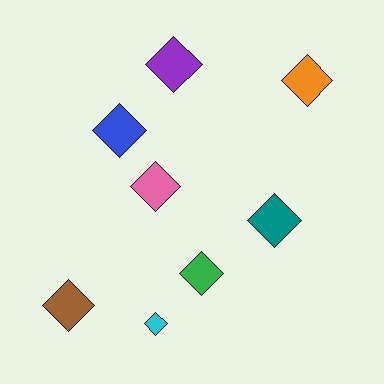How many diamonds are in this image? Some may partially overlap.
There are 8 diamonds.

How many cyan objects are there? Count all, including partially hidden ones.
There is 1 cyan object.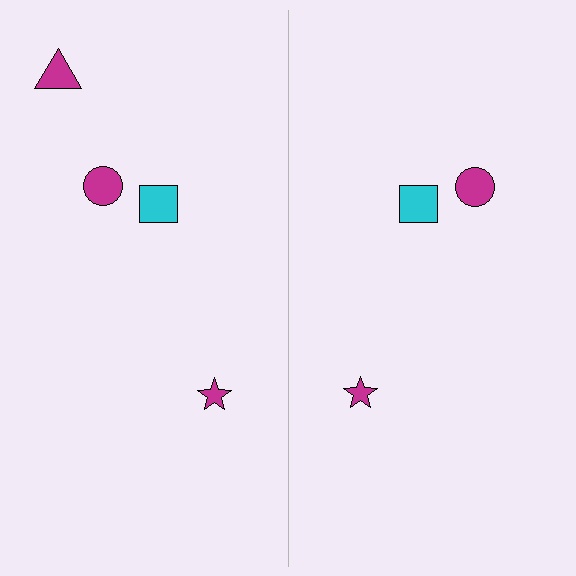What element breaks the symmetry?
A magenta triangle is missing from the right side.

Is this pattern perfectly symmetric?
No, the pattern is not perfectly symmetric. A magenta triangle is missing from the right side.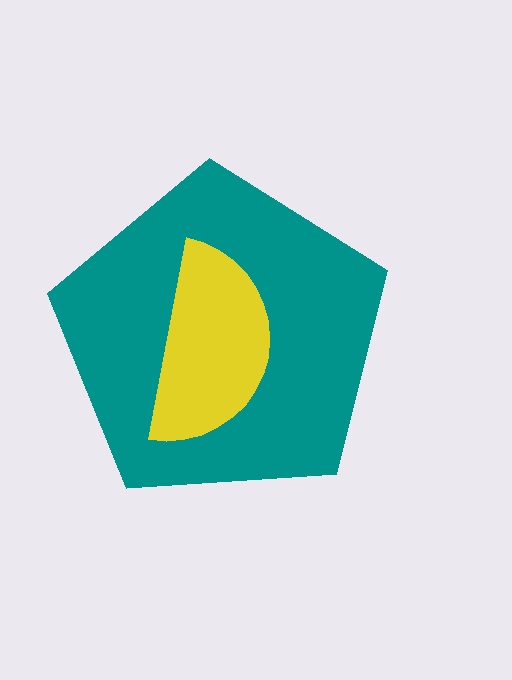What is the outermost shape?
The teal pentagon.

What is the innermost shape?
The yellow semicircle.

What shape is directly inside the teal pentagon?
The yellow semicircle.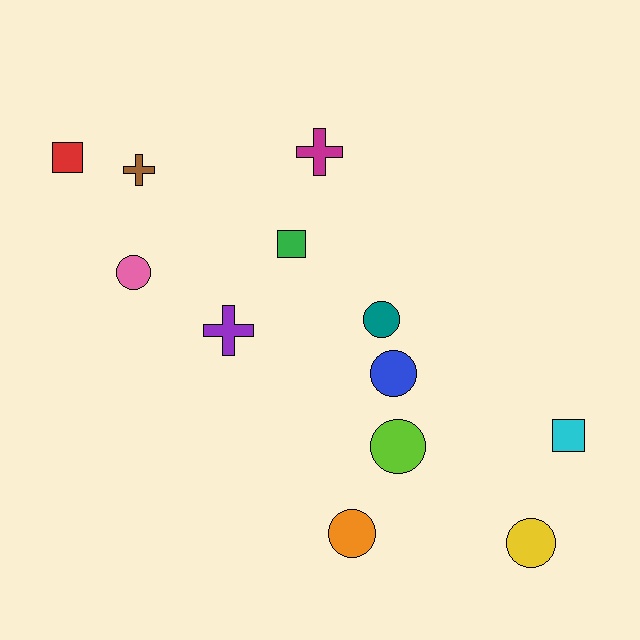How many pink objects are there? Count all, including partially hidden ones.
There is 1 pink object.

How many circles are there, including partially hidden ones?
There are 6 circles.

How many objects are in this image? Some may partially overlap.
There are 12 objects.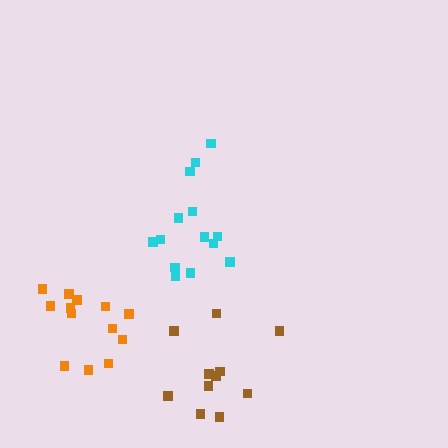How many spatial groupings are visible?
There are 3 spatial groupings.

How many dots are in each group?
Group 1: 11 dots, Group 2: 13 dots, Group 3: 14 dots (38 total).